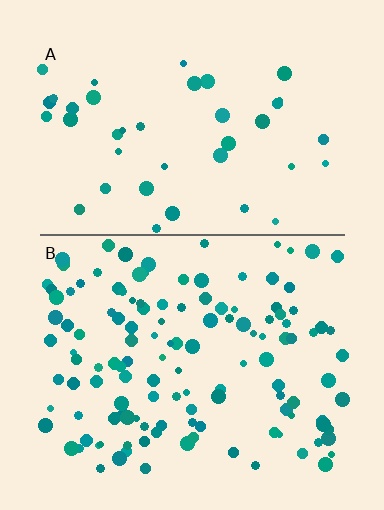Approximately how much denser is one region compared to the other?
Approximately 3.2× — region B over region A.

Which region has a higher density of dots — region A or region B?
B (the bottom).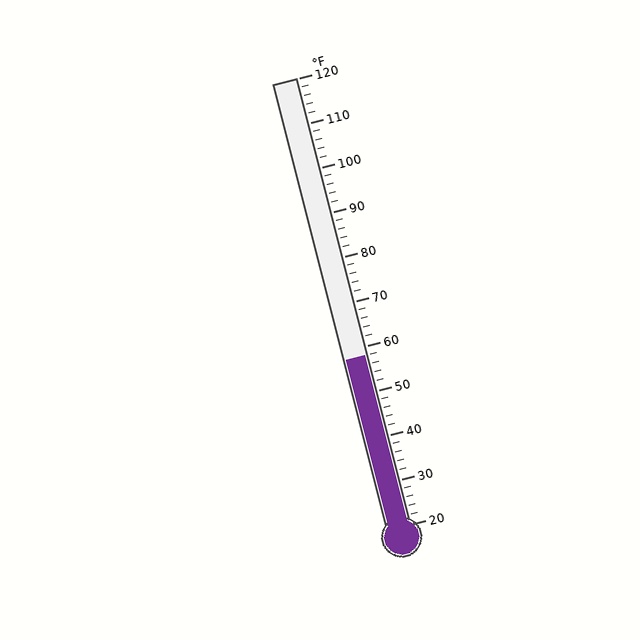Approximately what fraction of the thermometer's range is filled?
The thermometer is filled to approximately 40% of its range.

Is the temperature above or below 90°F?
The temperature is below 90°F.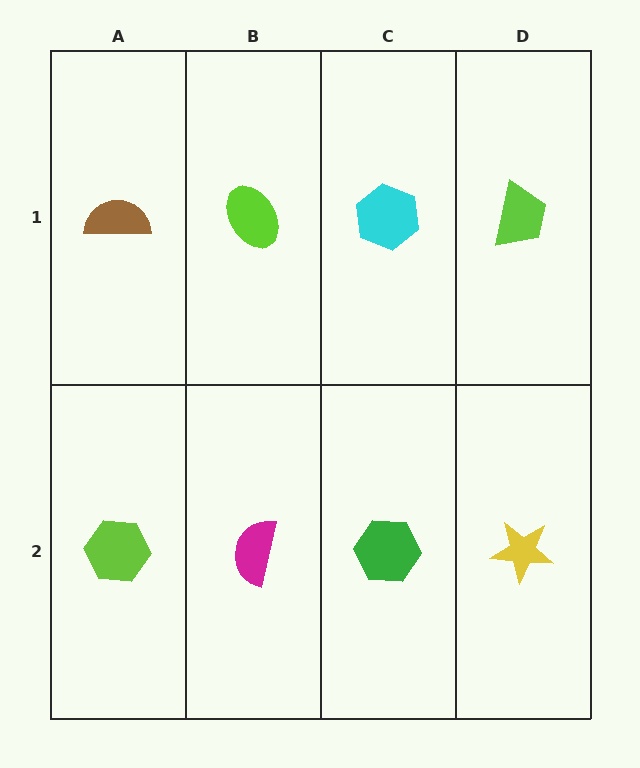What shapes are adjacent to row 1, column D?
A yellow star (row 2, column D), a cyan hexagon (row 1, column C).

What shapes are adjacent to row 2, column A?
A brown semicircle (row 1, column A), a magenta semicircle (row 2, column B).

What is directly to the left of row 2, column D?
A green hexagon.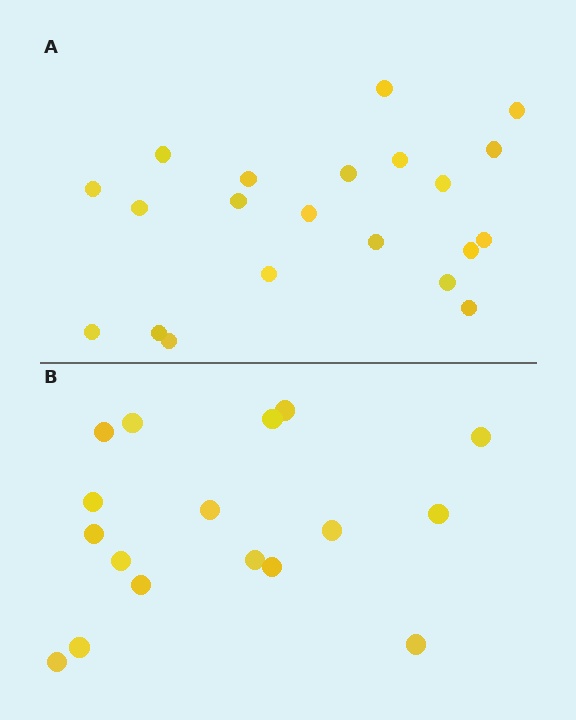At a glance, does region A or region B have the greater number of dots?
Region A (the top region) has more dots.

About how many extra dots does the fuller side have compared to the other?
Region A has about 4 more dots than region B.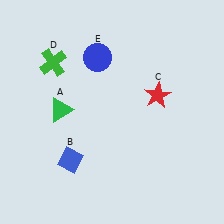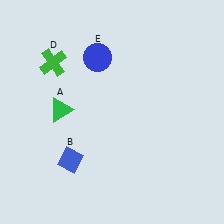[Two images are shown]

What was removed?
The red star (C) was removed in Image 2.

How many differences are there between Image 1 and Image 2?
There is 1 difference between the two images.